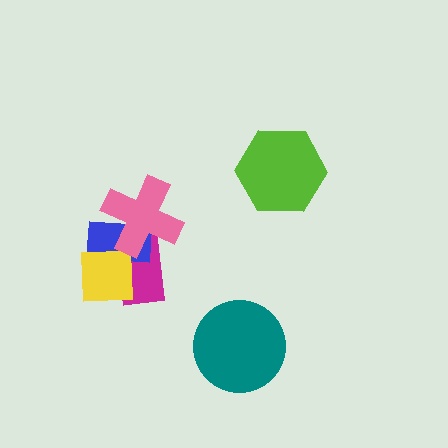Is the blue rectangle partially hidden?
Yes, it is partially covered by another shape.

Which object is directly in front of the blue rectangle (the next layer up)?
The yellow square is directly in front of the blue rectangle.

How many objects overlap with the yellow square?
2 objects overlap with the yellow square.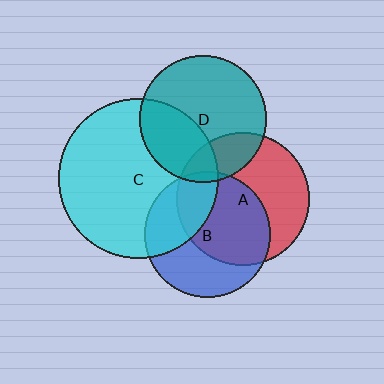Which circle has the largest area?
Circle C (cyan).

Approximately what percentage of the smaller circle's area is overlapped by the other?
Approximately 20%.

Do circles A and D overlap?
Yes.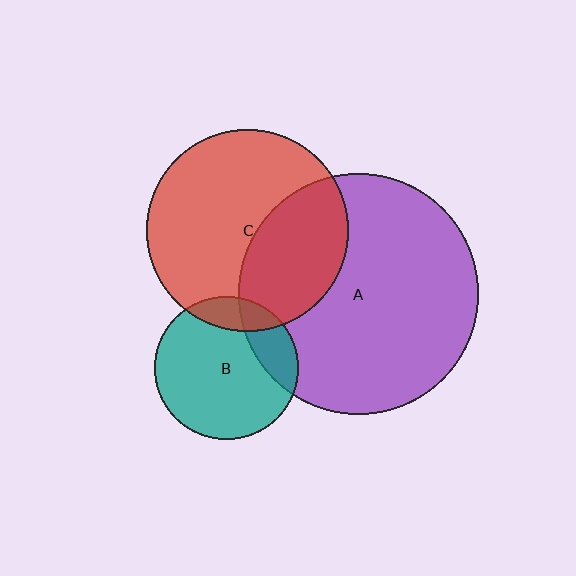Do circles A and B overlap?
Yes.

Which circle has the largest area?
Circle A (purple).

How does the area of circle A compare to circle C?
Approximately 1.4 times.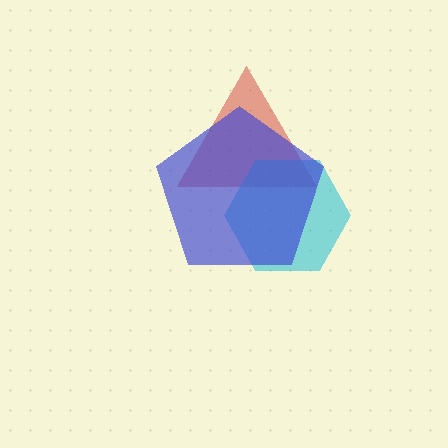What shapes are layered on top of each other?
The layered shapes are: a red triangle, a cyan hexagon, a blue pentagon.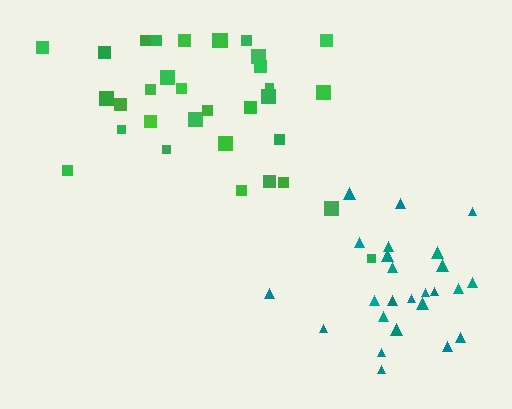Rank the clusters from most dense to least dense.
teal, green.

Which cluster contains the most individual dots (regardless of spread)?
Green (33).